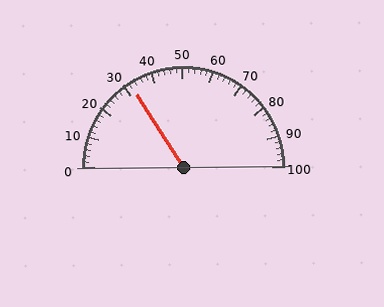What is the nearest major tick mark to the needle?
The nearest major tick mark is 30.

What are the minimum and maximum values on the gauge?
The gauge ranges from 0 to 100.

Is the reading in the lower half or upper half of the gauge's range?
The reading is in the lower half of the range (0 to 100).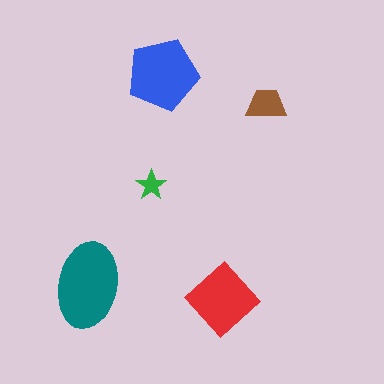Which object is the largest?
The teal ellipse.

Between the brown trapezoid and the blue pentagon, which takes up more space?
The blue pentagon.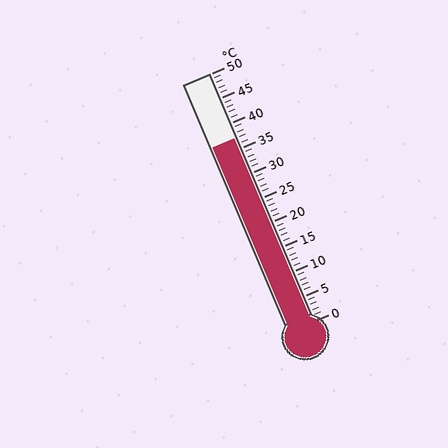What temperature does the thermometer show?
The thermometer shows approximately 37°C.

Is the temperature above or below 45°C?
The temperature is below 45°C.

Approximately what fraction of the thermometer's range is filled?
The thermometer is filled to approximately 75% of its range.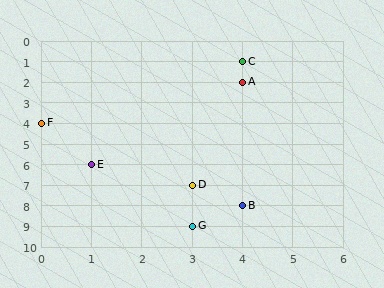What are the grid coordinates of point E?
Point E is at grid coordinates (1, 6).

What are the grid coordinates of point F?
Point F is at grid coordinates (0, 4).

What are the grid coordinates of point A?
Point A is at grid coordinates (4, 2).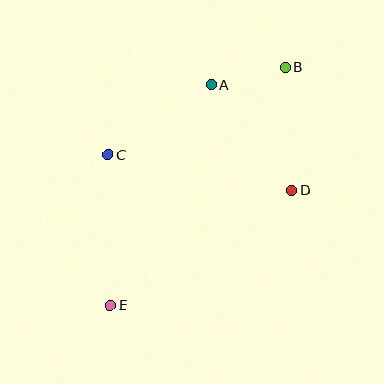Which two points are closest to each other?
Points A and B are closest to each other.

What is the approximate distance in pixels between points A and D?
The distance between A and D is approximately 132 pixels.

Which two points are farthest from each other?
Points B and E are farthest from each other.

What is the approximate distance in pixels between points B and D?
The distance between B and D is approximately 123 pixels.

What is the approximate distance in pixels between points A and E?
The distance between A and E is approximately 243 pixels.